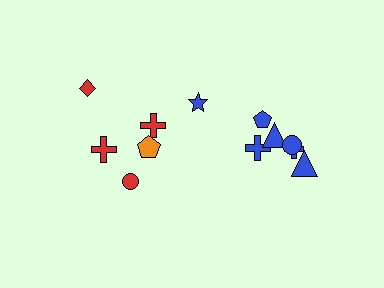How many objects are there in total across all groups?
There are 12 objects.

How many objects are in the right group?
There are 7 objects.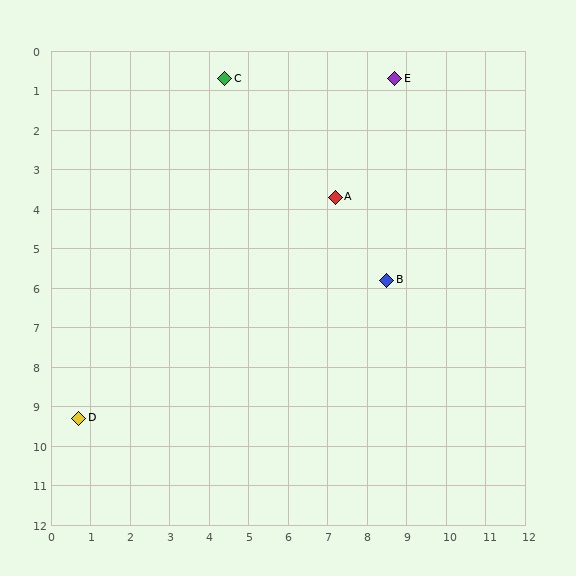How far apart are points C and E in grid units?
Points C and E are about 4.3 grid units apart.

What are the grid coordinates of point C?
Point C is at approximately (4.4, 0.7).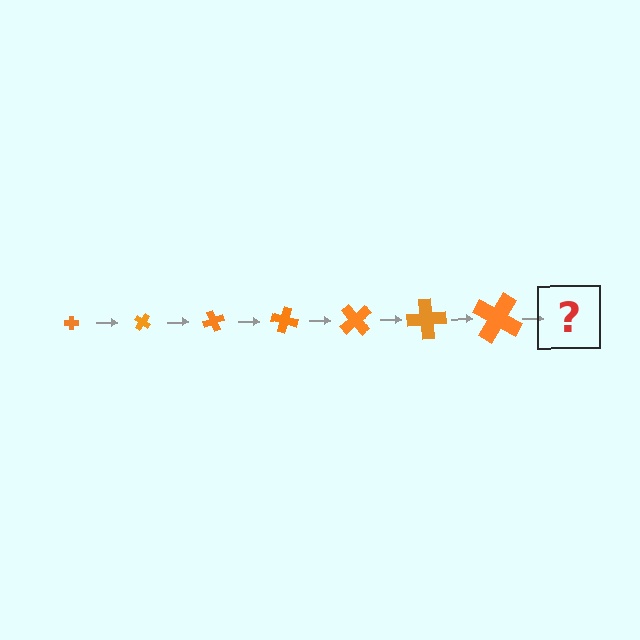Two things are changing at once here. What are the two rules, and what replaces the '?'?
The two rules are that the cross grows larger each step and it rotates 35 degrees each step. The '?' should be a cross, larger than the previous one and rotated 245 degrees from the start.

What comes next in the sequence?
The next element should be a cross, larger than the previous one and rotated 245 degrees from the start.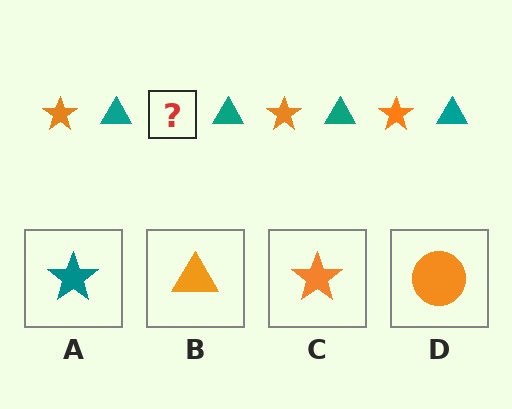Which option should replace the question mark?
Option C.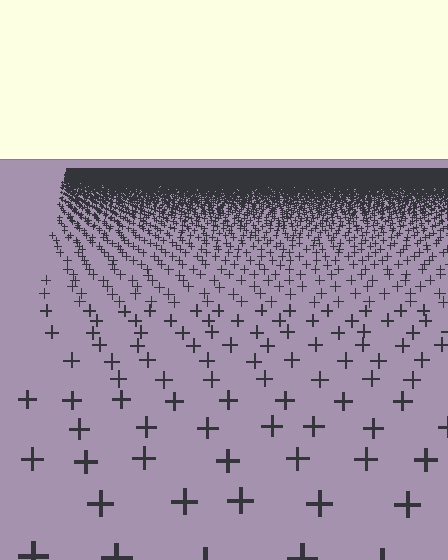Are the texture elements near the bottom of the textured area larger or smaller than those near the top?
Larger. Near the bottom, elements are closer to the viewer and appear at a bigger on-screen size.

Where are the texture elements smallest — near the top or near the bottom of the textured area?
Near the top.